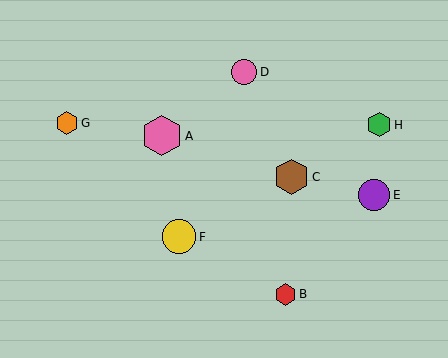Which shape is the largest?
The pink hexagon (labeled A) is the largest.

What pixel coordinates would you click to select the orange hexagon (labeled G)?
Click at (67, 123) to select the orange hexagon G.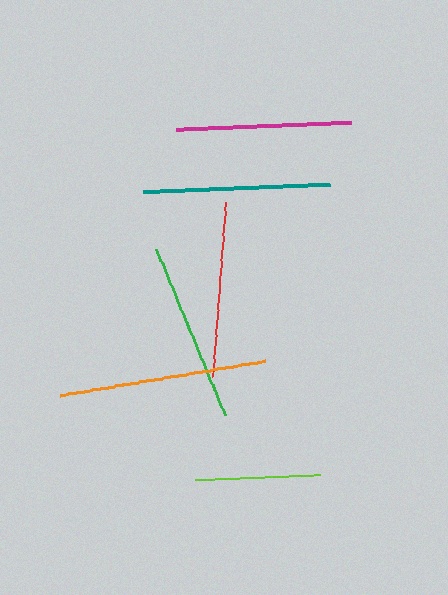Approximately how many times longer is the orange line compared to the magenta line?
The orange line is approximately 1.2 times the length of the magenta line.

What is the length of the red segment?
The red segment is approximately 175 pixels long.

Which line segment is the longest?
The orange line is the longest at approximately 207 pixels.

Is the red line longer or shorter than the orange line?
The orange line is longer than the red line.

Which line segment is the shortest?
The lime line is the shortest at approximately 125 pixels.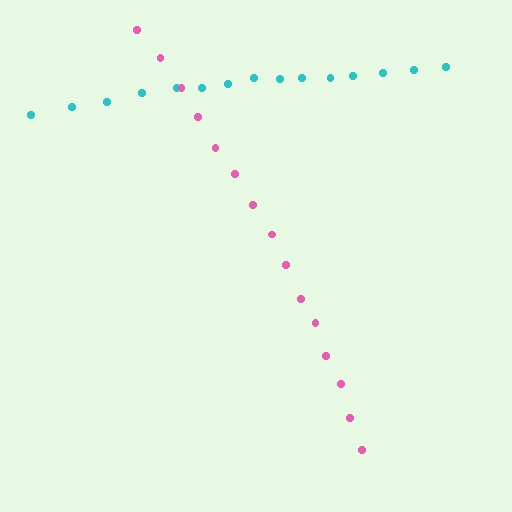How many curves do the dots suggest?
There are 2 distinct paths.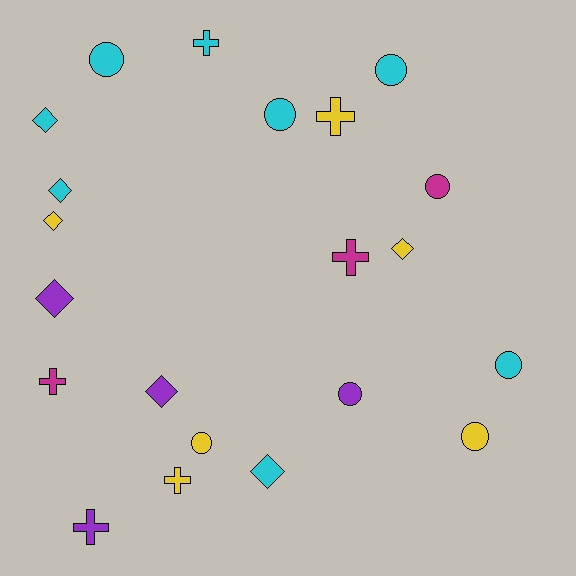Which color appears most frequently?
Cyan, with 8 objects.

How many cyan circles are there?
There are 4 cyan circles.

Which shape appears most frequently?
Circle, with 8 objects.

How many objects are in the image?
There are 21 objects.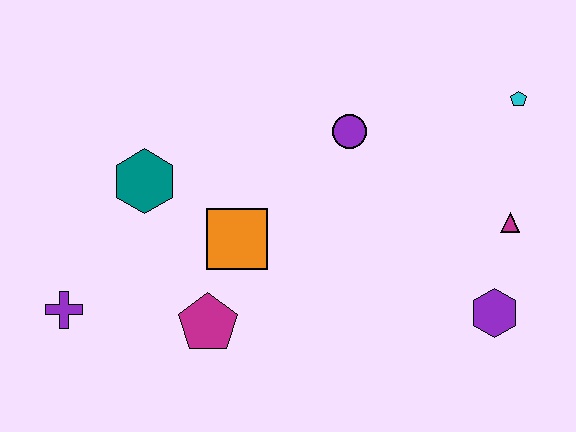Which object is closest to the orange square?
The magenta pentagon is closest to the orange square.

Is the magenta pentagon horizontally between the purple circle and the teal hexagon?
Yes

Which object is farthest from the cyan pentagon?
The purple cross is farthest from the cyan pentagon.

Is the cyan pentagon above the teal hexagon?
Yes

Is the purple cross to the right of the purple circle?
No